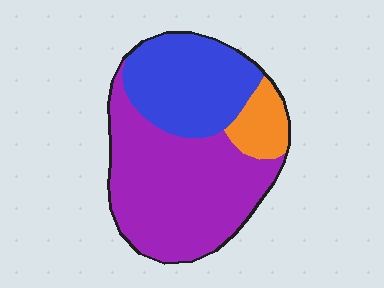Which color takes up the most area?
Purple, at roughly 55%.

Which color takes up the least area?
Orange, at roughly 10%.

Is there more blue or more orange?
Blue.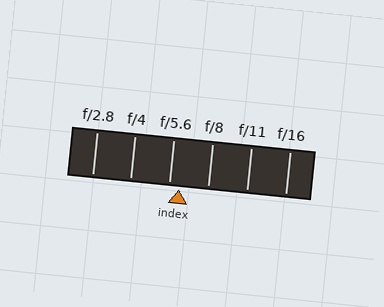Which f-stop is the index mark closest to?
The index mark is closest to f/5.6.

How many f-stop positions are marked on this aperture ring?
There are 6 f-stop positions marked.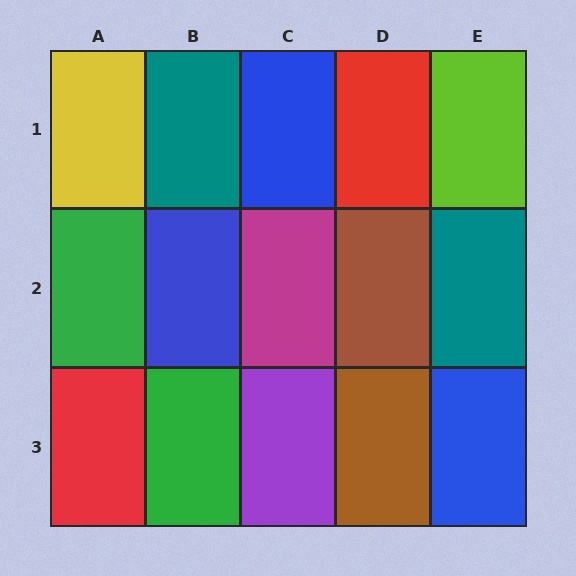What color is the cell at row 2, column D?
Brown.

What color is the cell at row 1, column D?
Red.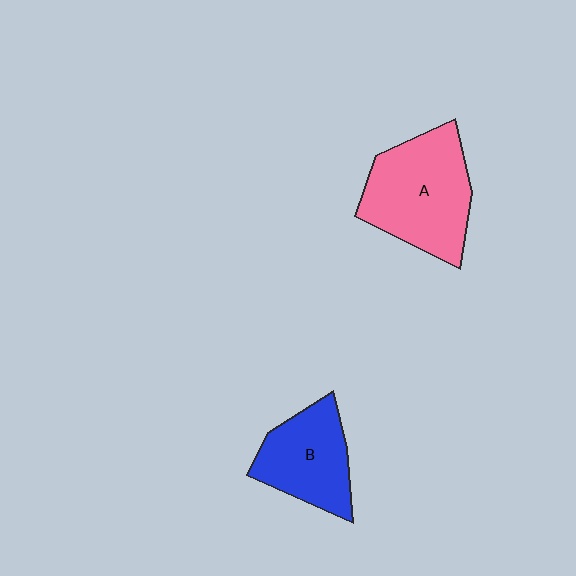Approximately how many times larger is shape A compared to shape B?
Approximately 1.4 times.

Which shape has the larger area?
Shape A (pink).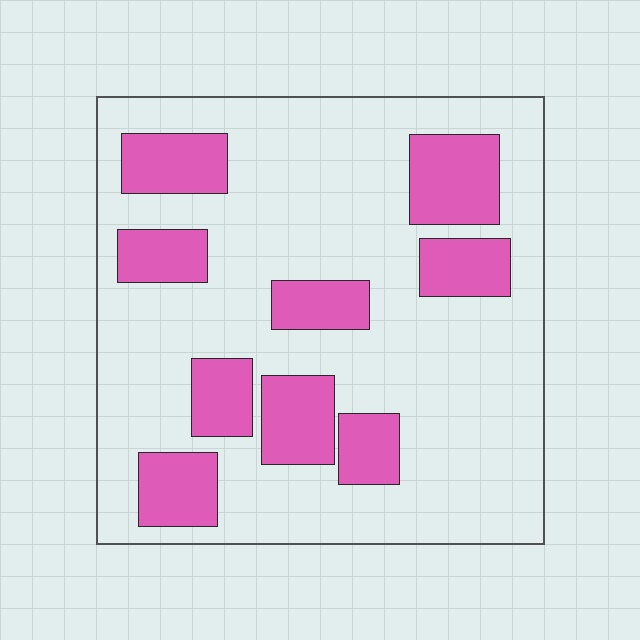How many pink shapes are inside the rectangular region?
9.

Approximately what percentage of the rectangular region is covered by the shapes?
Approximately 25%.